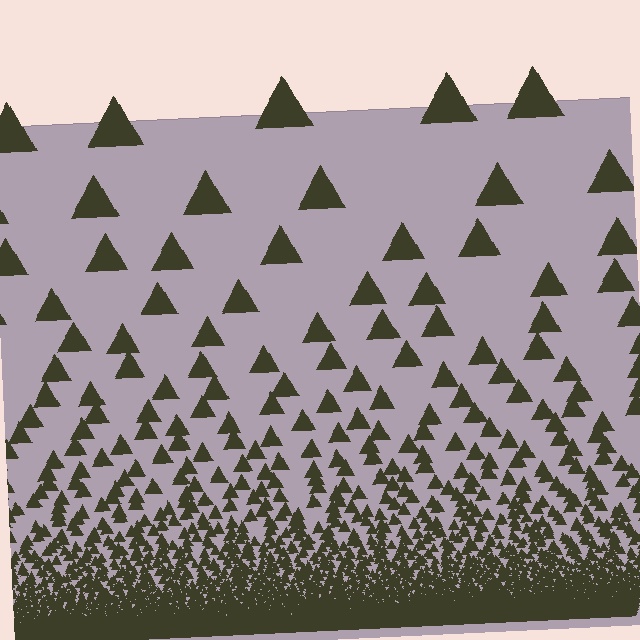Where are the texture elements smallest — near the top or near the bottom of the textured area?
Near the bottom.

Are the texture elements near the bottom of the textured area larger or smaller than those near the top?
Smaller. The gradient is inverted — elements near the bottom are smaller and denser.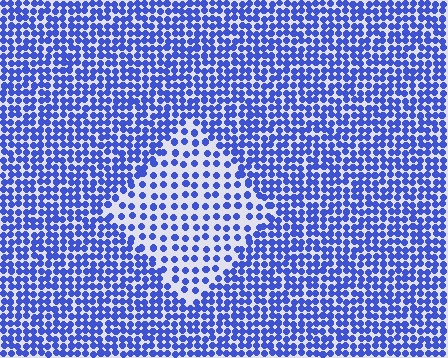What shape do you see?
I see a diamond.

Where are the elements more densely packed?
The elements are more densely packed outside the diamond boundary.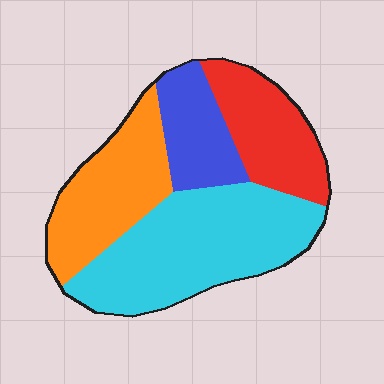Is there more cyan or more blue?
Cyan.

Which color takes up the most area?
Cyan, at roughly 40%.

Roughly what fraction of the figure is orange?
Orange takes up between a sixth and a third of the figure.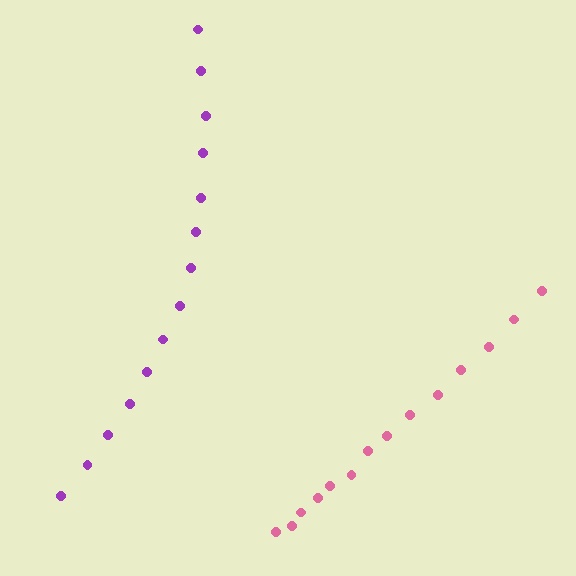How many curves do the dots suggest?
There are 2 distinct paths.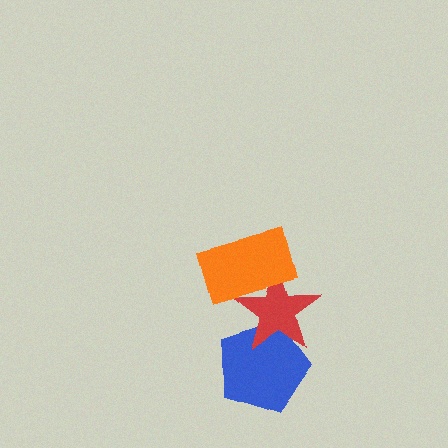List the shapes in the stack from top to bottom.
From top to bottom: the orange rectangle, the red star, the blue pentagon.